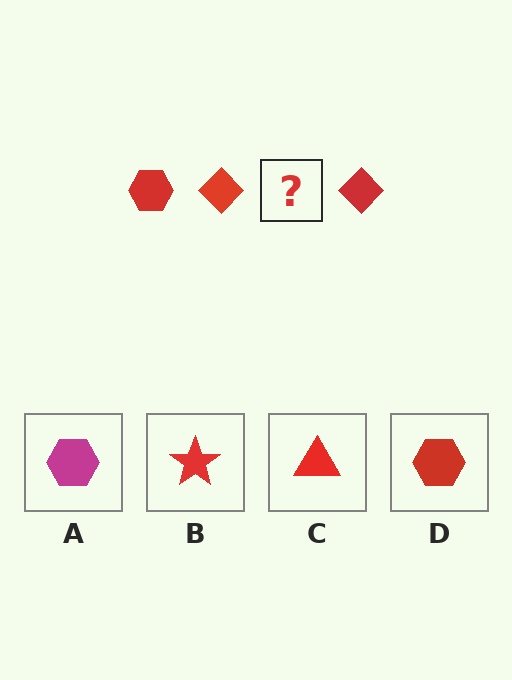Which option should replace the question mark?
Option D.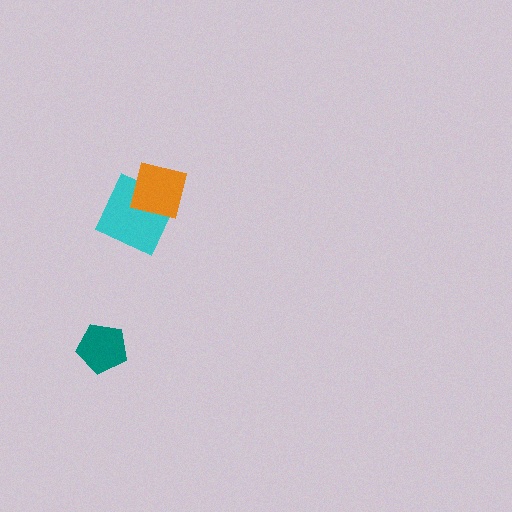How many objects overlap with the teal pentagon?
0 objects overlap with the teal pentagon.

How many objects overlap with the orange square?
1 object overlaps with the orange square.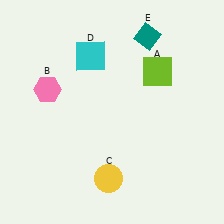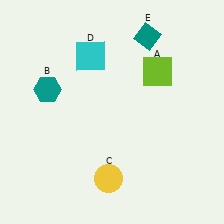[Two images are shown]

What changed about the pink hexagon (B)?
In Image 1, B is pink. In Image 2, it changed to teal.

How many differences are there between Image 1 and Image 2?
There is 1 difference between the two images.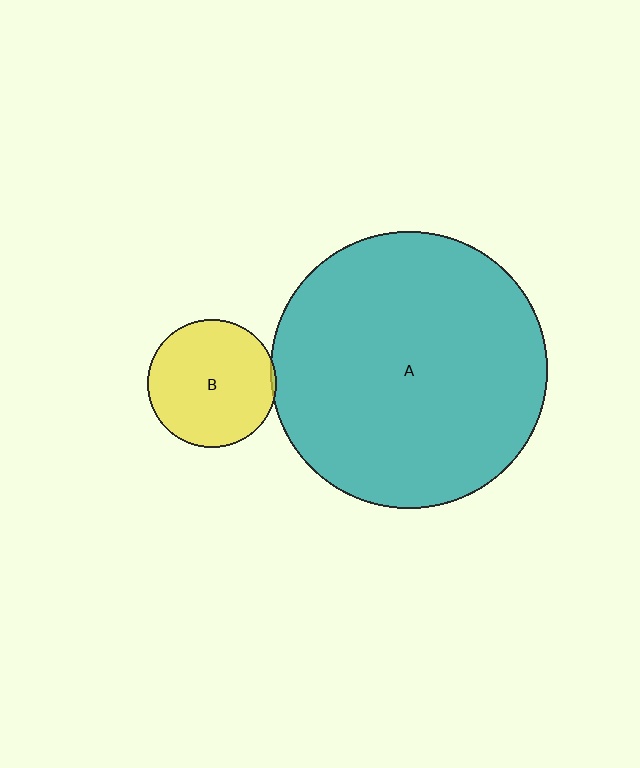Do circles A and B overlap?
Yes.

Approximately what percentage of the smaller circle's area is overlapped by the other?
Approximately 5%.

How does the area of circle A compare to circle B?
Approximately 4.7 times.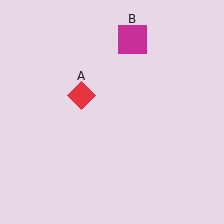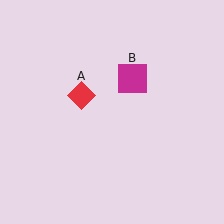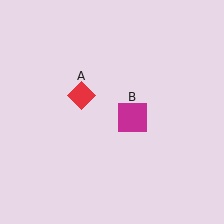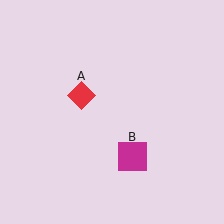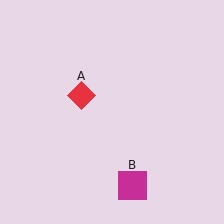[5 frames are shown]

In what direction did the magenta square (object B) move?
The magenta square (object B) moved down.